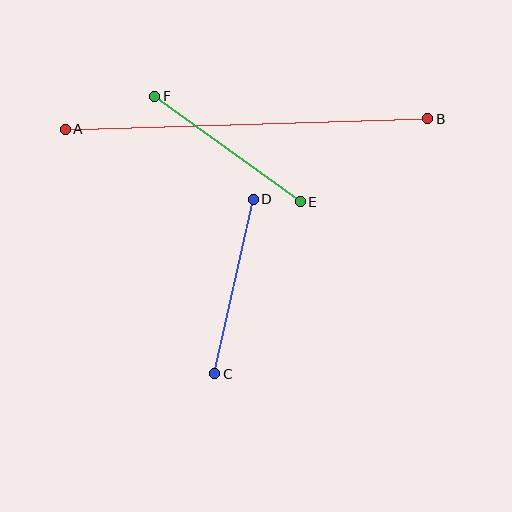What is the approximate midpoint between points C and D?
The midpoint is at approximately (234, 286) pixels.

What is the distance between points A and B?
The distance is approximately 363 pixels.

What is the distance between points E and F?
The distance is approximately 179 pixels.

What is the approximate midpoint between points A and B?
The midpoint is at approximately (247, 124) pixels.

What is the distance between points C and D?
The distance is approximately 179 pixels.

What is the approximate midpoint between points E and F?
The midpoint is at approximately (228, 149) pixels.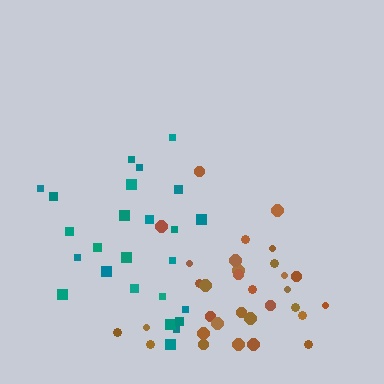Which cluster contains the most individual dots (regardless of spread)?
Brown (33).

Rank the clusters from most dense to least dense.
brown, teal.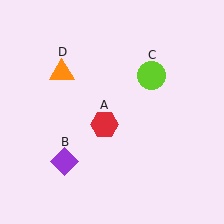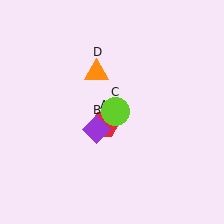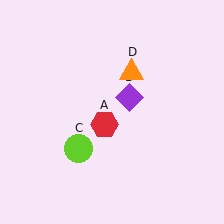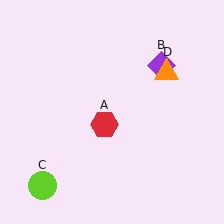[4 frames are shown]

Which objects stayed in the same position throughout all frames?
Red hexagon (object A) remained stationary.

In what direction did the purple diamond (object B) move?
The purple diamond (object B) moved up and to the right.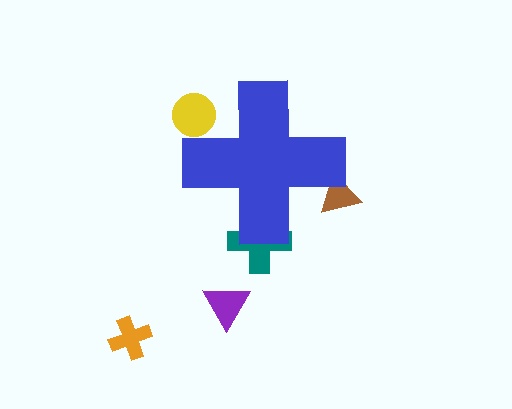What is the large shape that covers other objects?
A blue cross.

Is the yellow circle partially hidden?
Yes, the yellow circle is partially hidden behind the blue cross.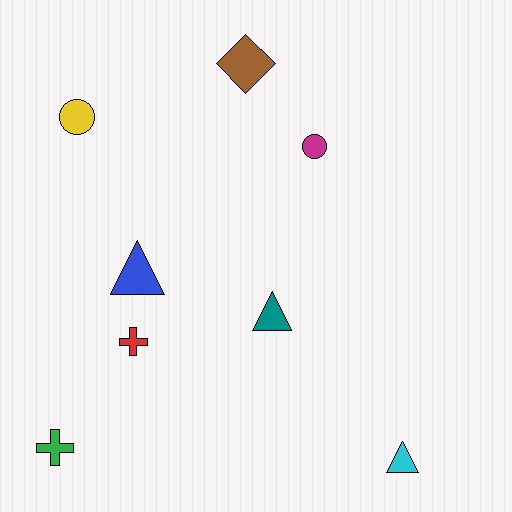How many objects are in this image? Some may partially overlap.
There are 8 objects.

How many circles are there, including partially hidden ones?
There are 2 circles.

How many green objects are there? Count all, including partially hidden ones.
There is 1 green object.